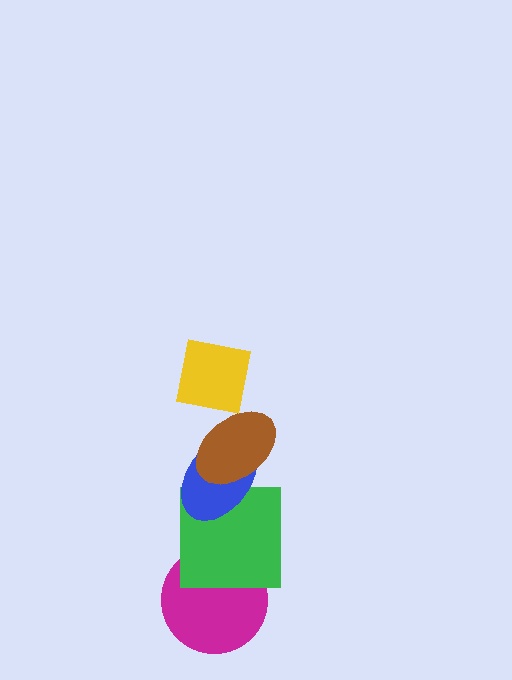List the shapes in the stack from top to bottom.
From top to bottom: the yellow square, the brown ellipse, the blue ellipse, the green square, the magenta circle.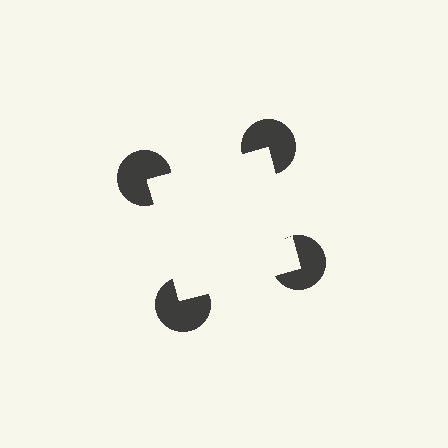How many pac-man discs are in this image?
There are 4 — one at each vertex of the illusory square.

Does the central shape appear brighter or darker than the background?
It typically appears slightly brighter than the background, even though no actual brightness change is drawn.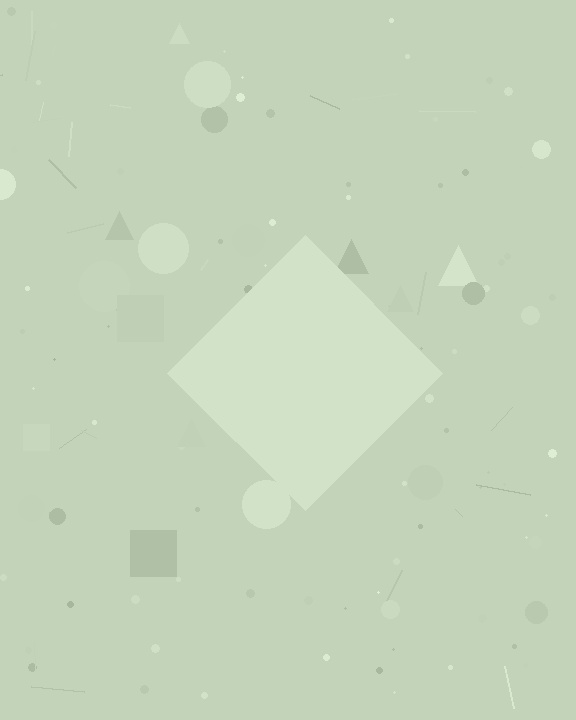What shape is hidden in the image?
A diamond is hidden in the image.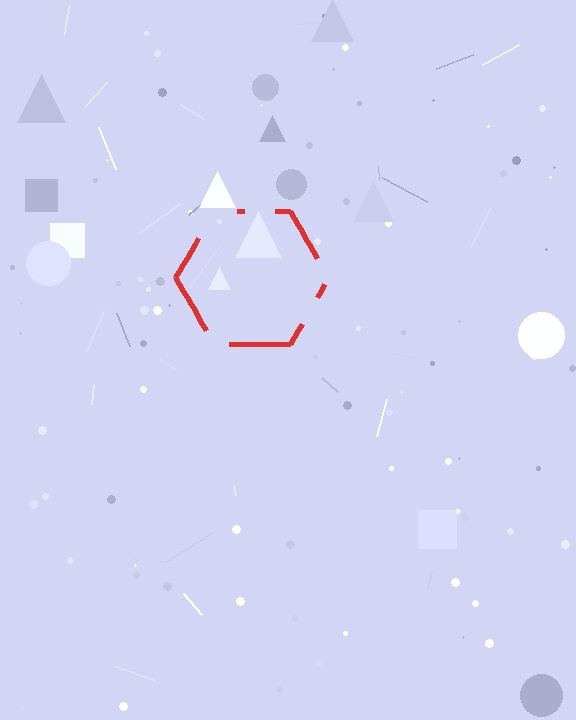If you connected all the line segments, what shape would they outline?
They would outline a hexagon.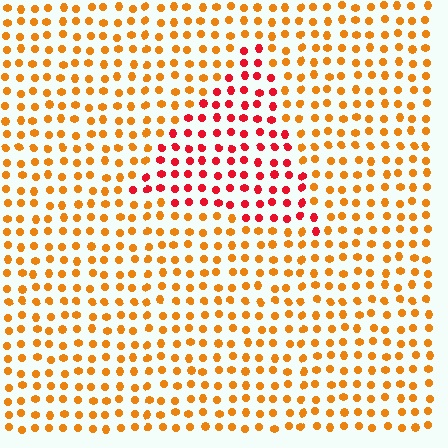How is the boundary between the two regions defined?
The boundary is defined purely by a slight shift in hue (about 39 degrees). Spacing, size, and orientation are identical on both sides.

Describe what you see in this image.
The image is filled with small orange elements in a uniform arrangement. A triangle-shaped region is visible where the elements are tinted to a slightly different hue, forming a subtle color boundary.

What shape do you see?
I see a triangle.